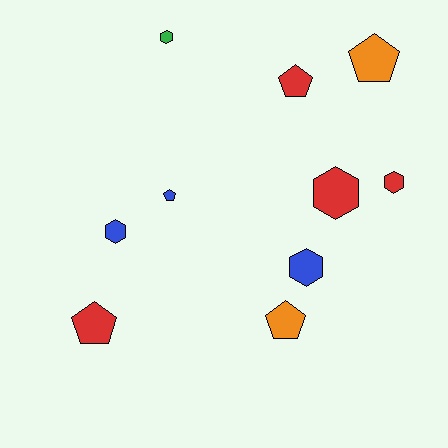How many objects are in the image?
There are 10 objects.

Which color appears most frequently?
Red, with 4 objects.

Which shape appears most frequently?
Pentagon, with 5 objects.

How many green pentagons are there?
There are no green pentagons.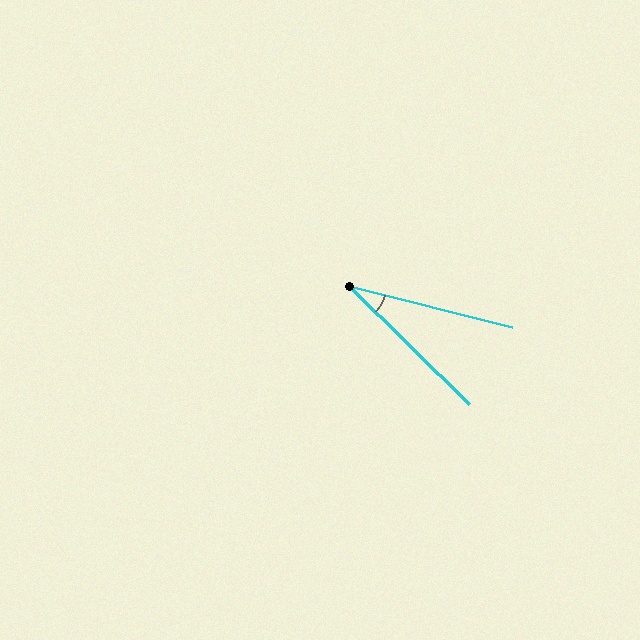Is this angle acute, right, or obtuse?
It is acute.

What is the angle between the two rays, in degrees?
Approximately 31 degrees.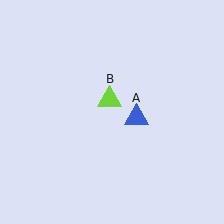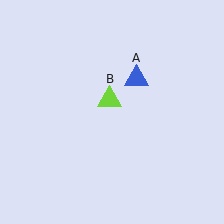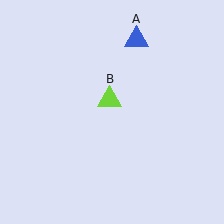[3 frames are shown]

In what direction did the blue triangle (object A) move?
The blue triangle (object A) moved up.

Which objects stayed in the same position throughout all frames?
Lime triangle (object B) remained stationary.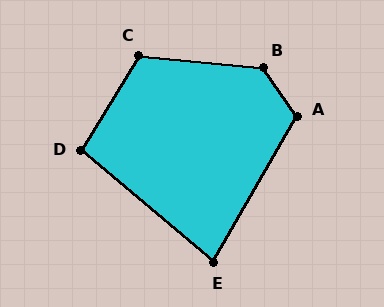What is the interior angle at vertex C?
Approximately 116 degrees (obtuse).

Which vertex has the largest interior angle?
B, at approximately 130 degrees.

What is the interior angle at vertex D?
Approximately 99 degrees (obtuse).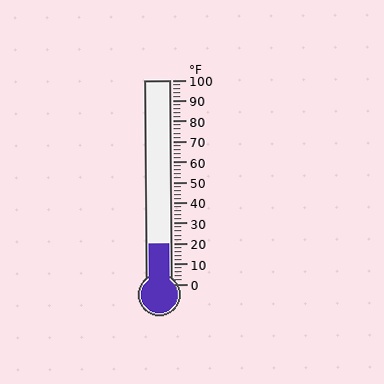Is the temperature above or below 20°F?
The temperature is at 20°F.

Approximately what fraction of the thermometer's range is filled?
The thermometer is filled to approximately 20% of its range.